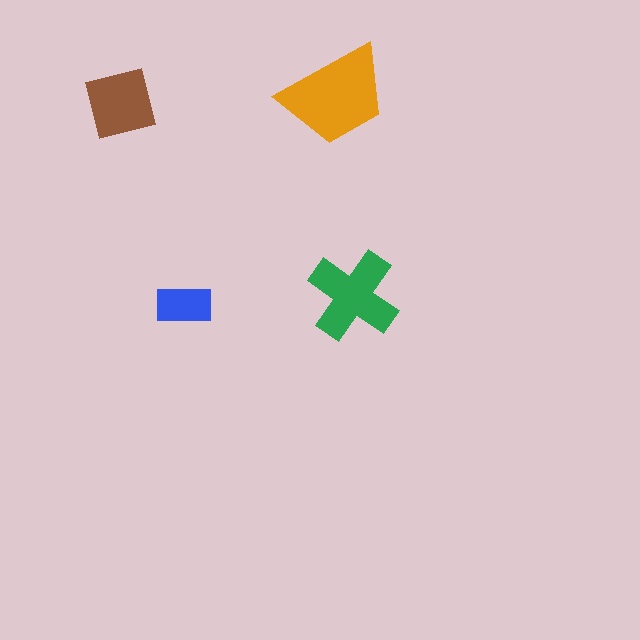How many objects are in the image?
There are 4 objects in the image.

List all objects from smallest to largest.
The blue rectangle, the brown square, the green cross, the orange trapezoid.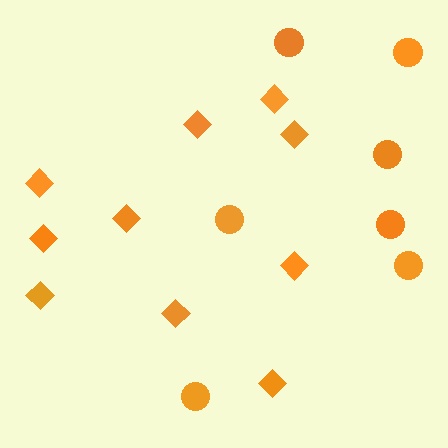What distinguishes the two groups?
There are 2 groups: one group of circles (7) and one group of diamonds (10).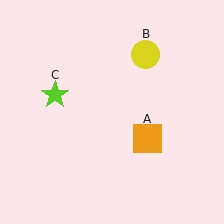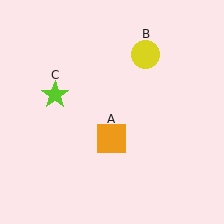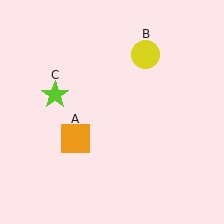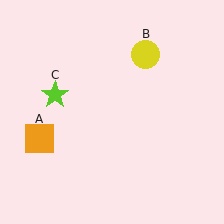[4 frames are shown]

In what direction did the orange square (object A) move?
The orange square (object A) moved left.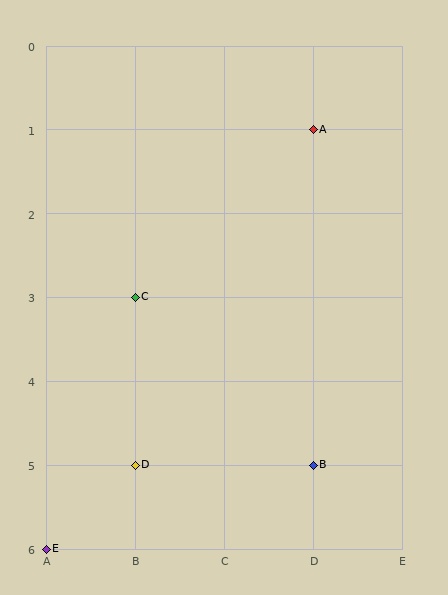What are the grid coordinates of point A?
Point A is at grid coordinates (D, 1).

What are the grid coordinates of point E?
Point E is at grid coordinates (A, 6).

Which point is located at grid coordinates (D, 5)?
Point B is at (D, 5).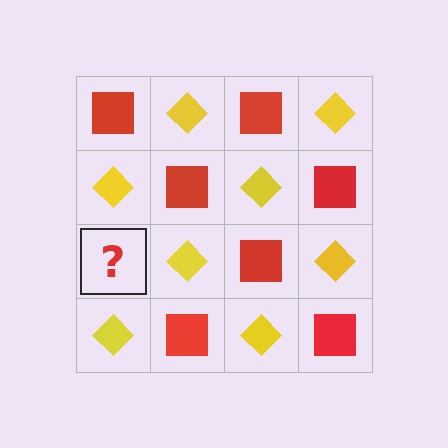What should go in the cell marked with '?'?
The missing cell should contain a red square.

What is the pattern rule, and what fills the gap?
The rule is that it alternates red square and yellow diamond in a checkerboard pattern. The gap should be filled with a red square.